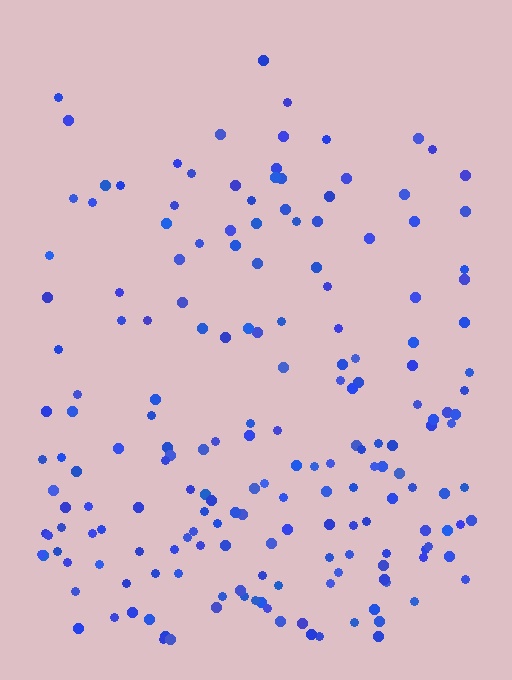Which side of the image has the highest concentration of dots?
The bottom.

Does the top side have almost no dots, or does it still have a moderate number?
Still a moderate number, just noticeably fewer than the bottom.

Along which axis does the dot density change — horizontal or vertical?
Vertical.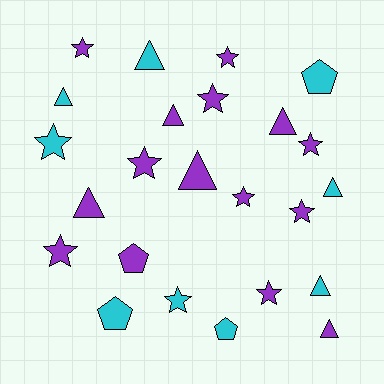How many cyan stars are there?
There are 2 cyan stars.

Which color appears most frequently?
Purple, with 15 objects.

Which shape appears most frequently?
Star, with 11 objects.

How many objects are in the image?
There are 24 objects.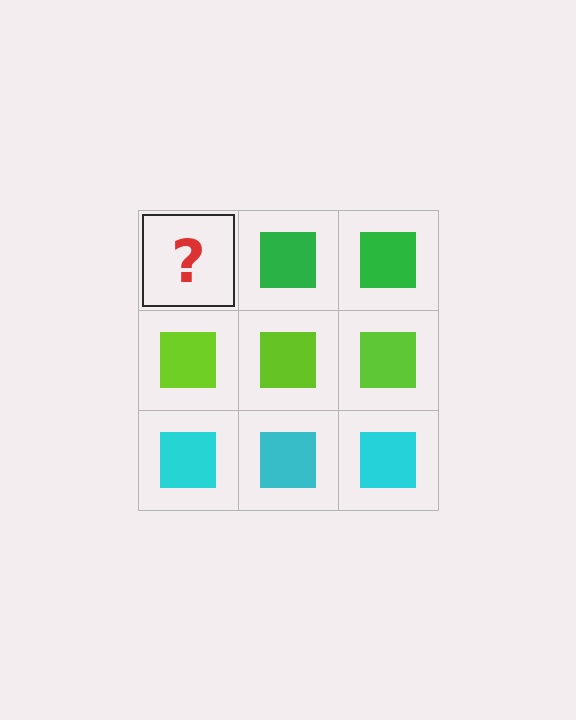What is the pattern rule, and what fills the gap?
The rule is that each row has a consistent color. The gap should be filled with a green square.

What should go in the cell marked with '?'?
The missing cell should contain a green square.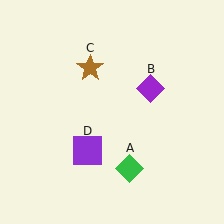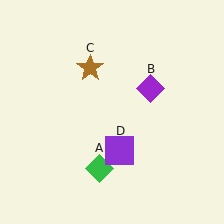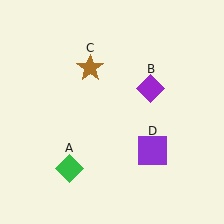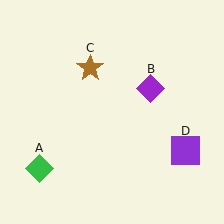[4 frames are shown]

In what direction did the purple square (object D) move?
The purple square (object D) moved right.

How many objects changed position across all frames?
2 objects changed position: green diamond (object A), purple square (object D).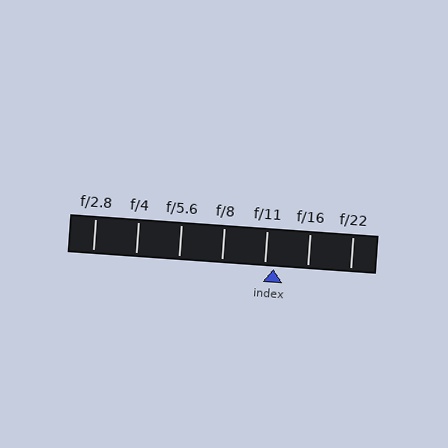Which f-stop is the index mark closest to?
The index mark is closest to f/11.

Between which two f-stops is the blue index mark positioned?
The index mark is between f/11 and f/16.